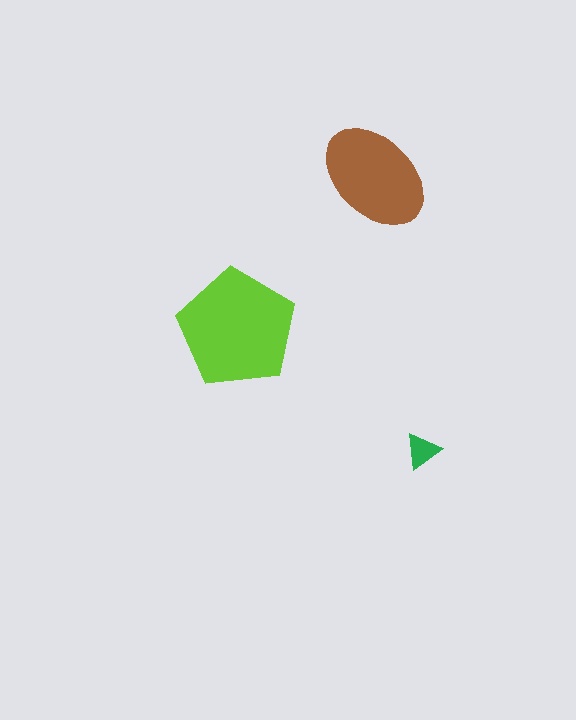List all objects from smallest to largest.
The green triangle, the brown ellipse, the lime pentagon.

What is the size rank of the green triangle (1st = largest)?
3rd.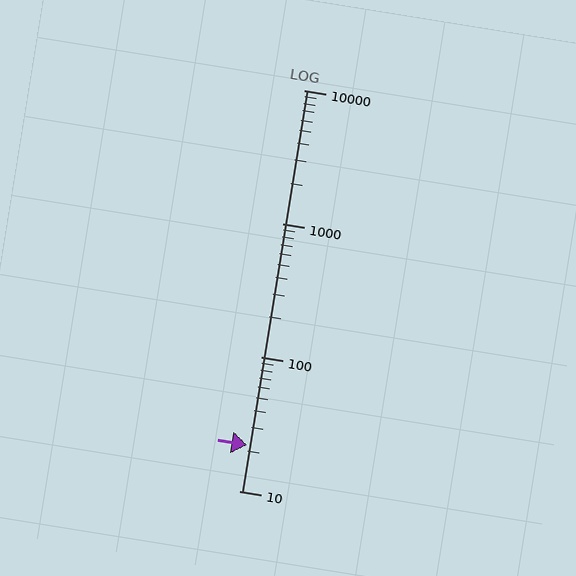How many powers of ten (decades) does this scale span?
The scale spans 3 decades, from 10 to 10000.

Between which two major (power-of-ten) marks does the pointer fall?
The pointer is between 10 and 100.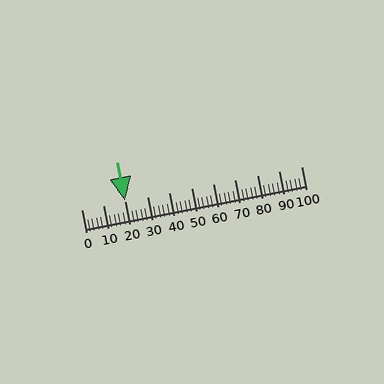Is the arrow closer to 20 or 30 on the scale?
The arrow is closer to 20.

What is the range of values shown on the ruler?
The ruler shows values from 0 to 100.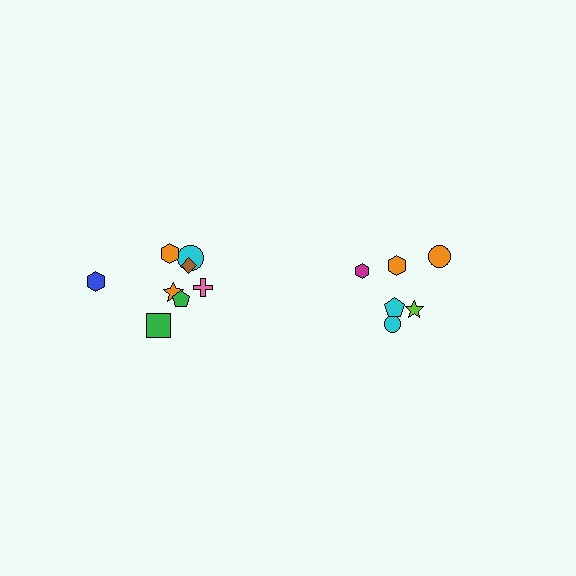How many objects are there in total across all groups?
There are 14 objects.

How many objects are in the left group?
There are 8 objects.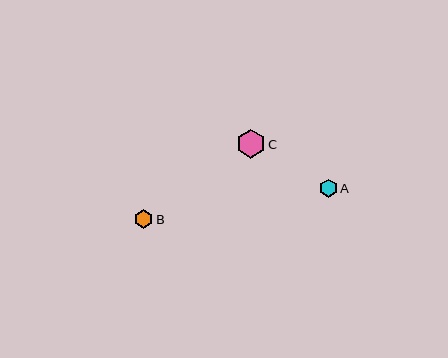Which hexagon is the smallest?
Hexagon A is the smallest with a size of approximately 18 pixels.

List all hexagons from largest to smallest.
From largest to smallest: C, B, A.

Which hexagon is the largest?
Hexagon C is the largest with a size of approximately 29 pixels.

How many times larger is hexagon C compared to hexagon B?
Hexagon C is approximately 1.5 times the size of hexagon B.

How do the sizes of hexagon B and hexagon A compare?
Hexagon B and hexagon A are approximately the same size.